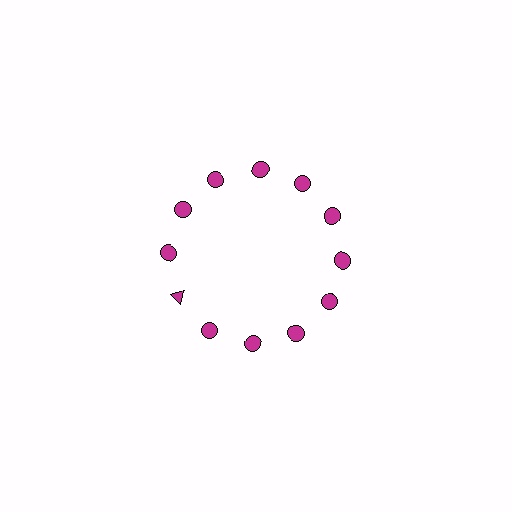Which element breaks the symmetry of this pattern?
The magenta triangle at roughly the 8 o'clock position breaks the symmetry. All other shapes are magenta circles.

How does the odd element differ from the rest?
It has a different shape: triangle instead of circle.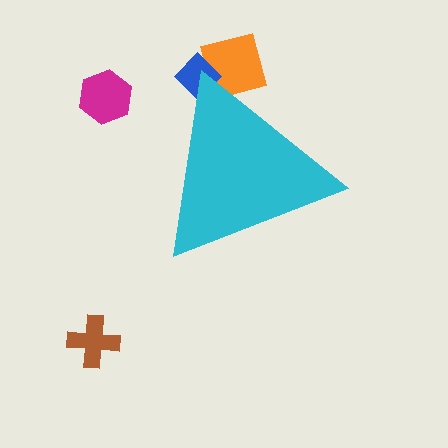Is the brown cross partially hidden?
No, the brown cross is fully visible.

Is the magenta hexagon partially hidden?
No, the magenta hexagon is fully visible.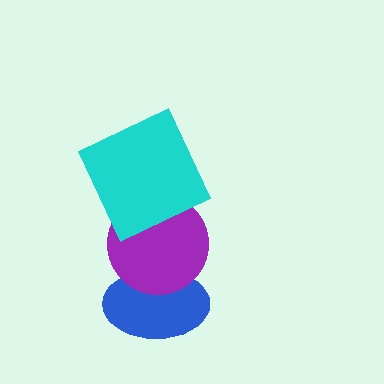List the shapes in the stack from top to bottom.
From top to bottom: the cyan square, the purple circle, the blue ellipse.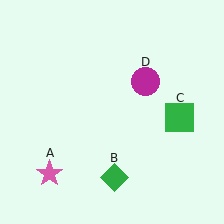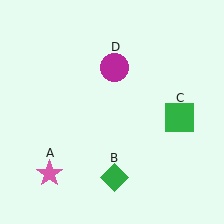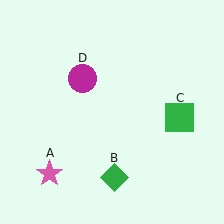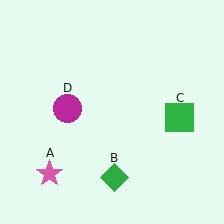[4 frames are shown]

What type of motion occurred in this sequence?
The magenta circle (object D) rotated counterclockwise around the center of the scene.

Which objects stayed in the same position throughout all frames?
Pink star (object A) and green diamond (object B) and green square (object C) remained stationary.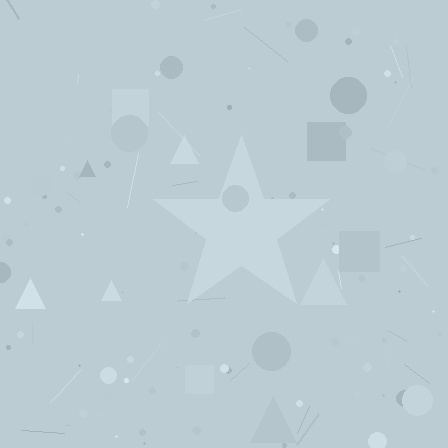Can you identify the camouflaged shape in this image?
The camouflaged shape is a star.